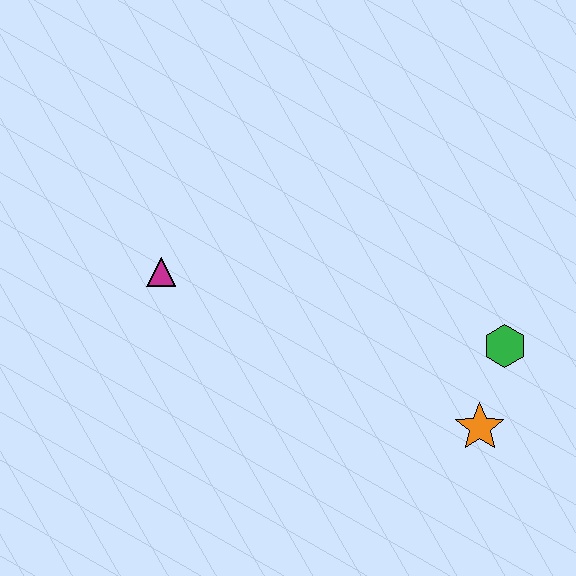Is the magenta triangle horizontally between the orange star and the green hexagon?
No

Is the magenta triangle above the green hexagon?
Yes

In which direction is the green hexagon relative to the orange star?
The green hexagon is above the orange star.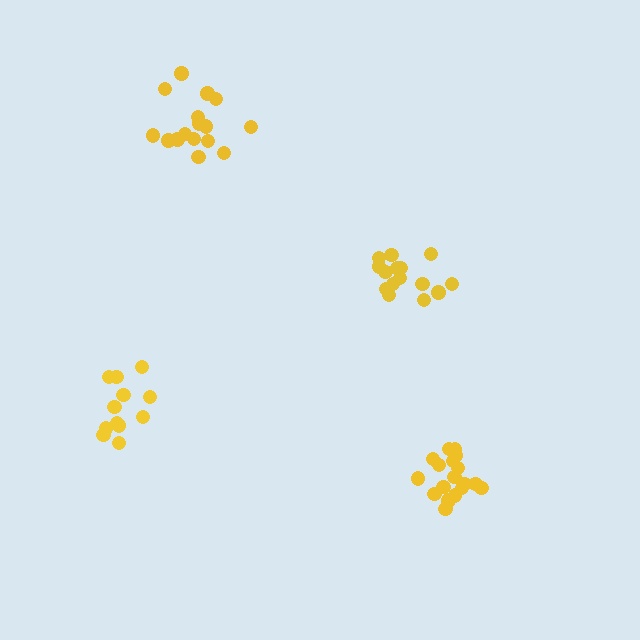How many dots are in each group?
Group 1: 18 dots, Group 2: 15 dots, Group 3: 12 dots, Group 4: 16 dots (61 total).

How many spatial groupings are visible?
There are 4 spatial groupings.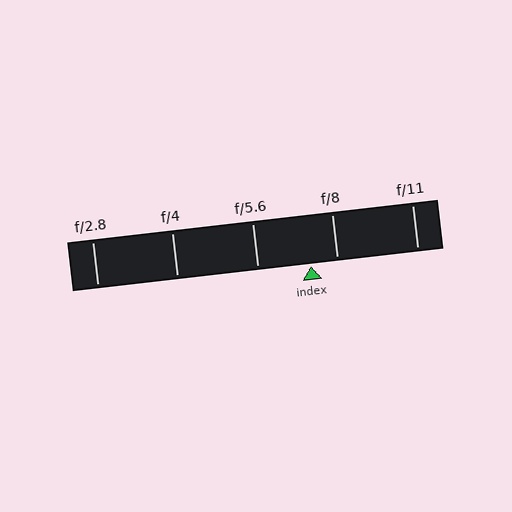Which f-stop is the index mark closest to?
The index mark is closest to f/8.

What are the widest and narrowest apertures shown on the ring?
The widest aperture shown is f/2.8 and the narrowest is f/11.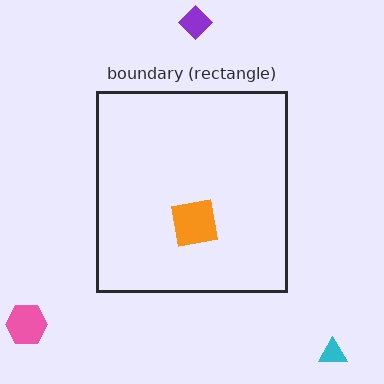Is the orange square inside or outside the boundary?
Inside.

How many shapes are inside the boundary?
1 inside, 3 outside.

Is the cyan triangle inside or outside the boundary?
Outside.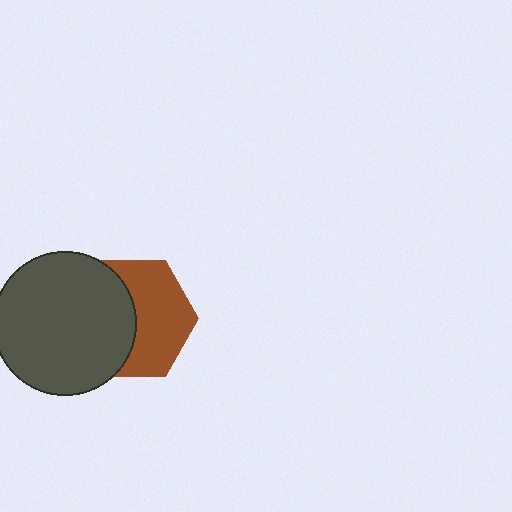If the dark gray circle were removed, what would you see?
You would see the complete brown hexagon.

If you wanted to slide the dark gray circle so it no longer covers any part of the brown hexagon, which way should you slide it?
Slide it left — that is the most direct way to separate the two shapes.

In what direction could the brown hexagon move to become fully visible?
The brown hexagon could move right. That would shift it out from behind the dark gray circle entirely.